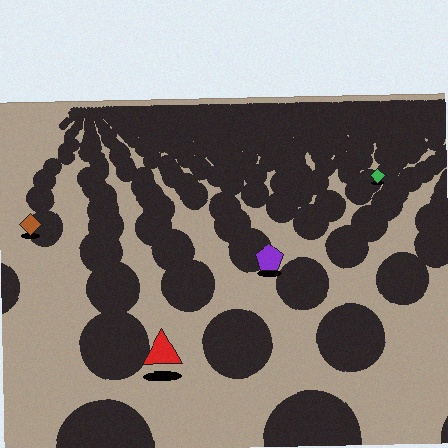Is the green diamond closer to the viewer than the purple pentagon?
No. The purple pentagon is closer — you can tell from the texture gradient: the ground texture is coarser near it.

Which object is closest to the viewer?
The red triangle is closest. The texture marks near it are larger and more spread out.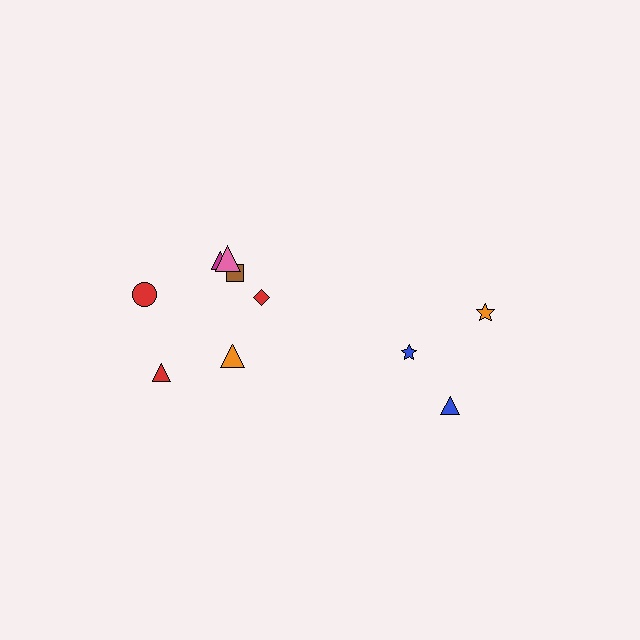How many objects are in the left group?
There are 7 objects.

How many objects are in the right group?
There are 3 objects.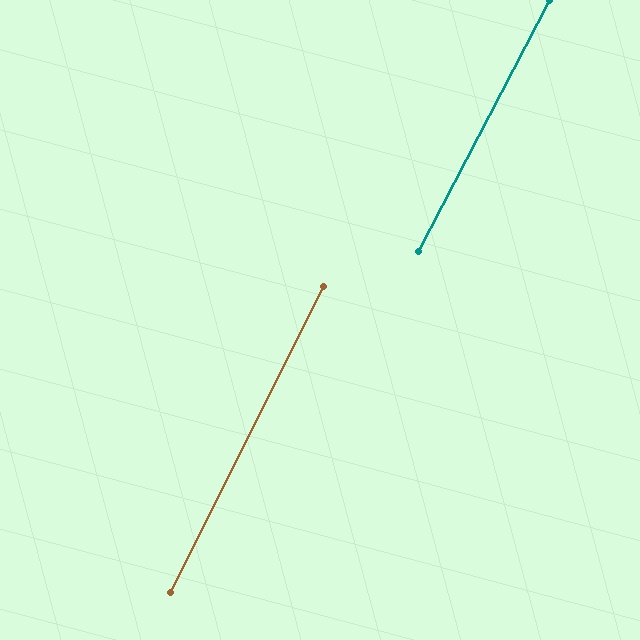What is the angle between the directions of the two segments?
Approximately 1 degree.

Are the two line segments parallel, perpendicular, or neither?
Parallel — their directions differ by only 0.9°.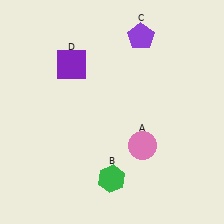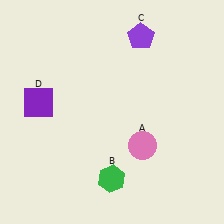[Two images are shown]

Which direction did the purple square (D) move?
The purple square (D) moved down.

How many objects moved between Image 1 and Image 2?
1 object moved between the two images.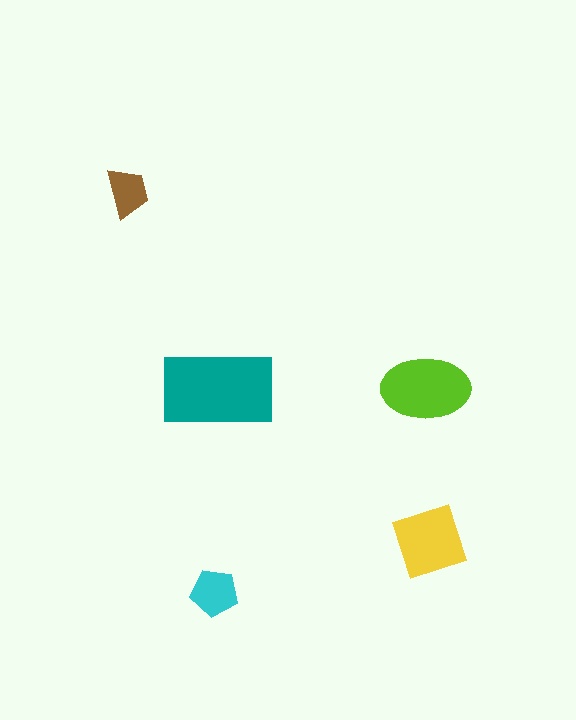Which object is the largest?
The teal rectangle.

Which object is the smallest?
The brown trapezoid.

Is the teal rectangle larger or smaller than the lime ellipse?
Larger.